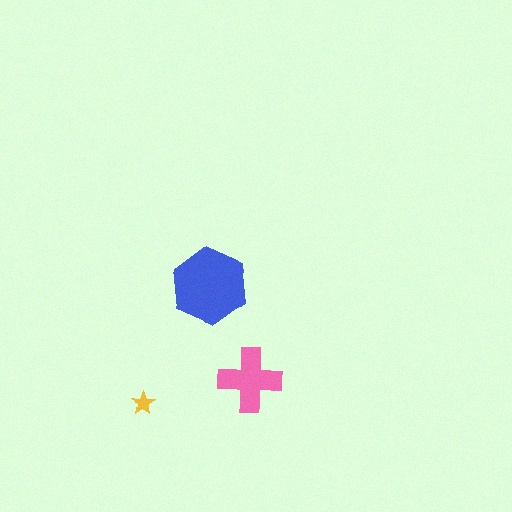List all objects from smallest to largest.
The yellow star, the pink cross, the blue hexagon.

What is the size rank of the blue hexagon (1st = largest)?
1st.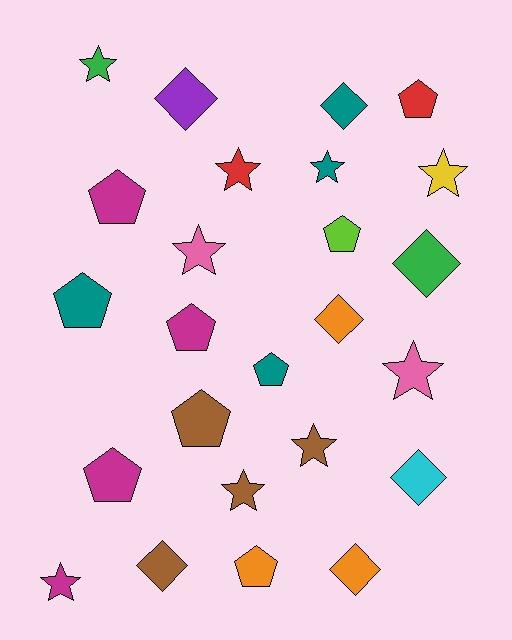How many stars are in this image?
There are 9 stars.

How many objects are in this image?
There are 25 objects.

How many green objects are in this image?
There are 2 green objects.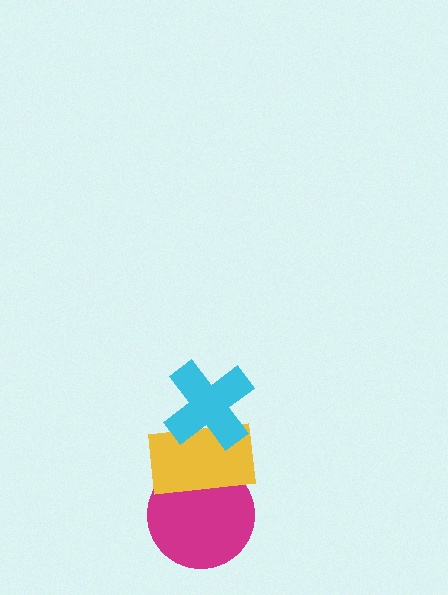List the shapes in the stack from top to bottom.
From top to bottom: the cyan cross, the yellow rectangle, the magenta circle.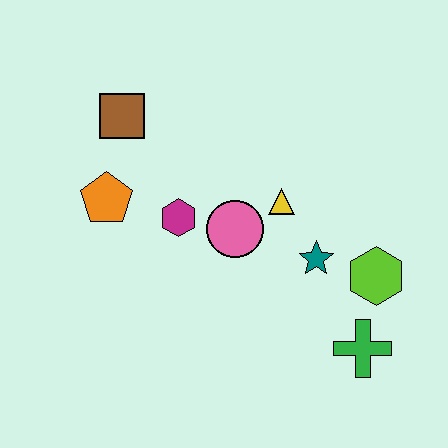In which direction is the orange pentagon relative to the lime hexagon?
The orange pentagon is to the left of the lime hexagon.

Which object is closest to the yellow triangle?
The pink circle is closest to the yellow triangle.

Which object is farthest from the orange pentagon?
The green cross is farthest from the orange pentagon.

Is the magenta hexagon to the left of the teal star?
Yes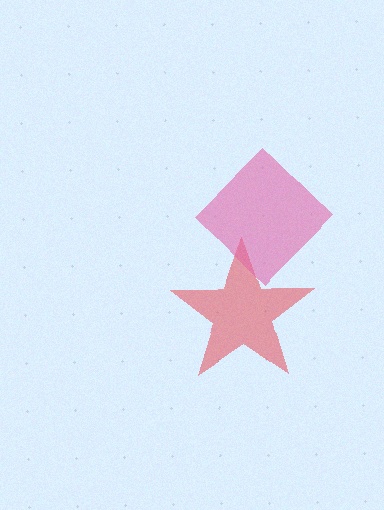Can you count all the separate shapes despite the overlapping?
Yes, there are 2 separate shapes.